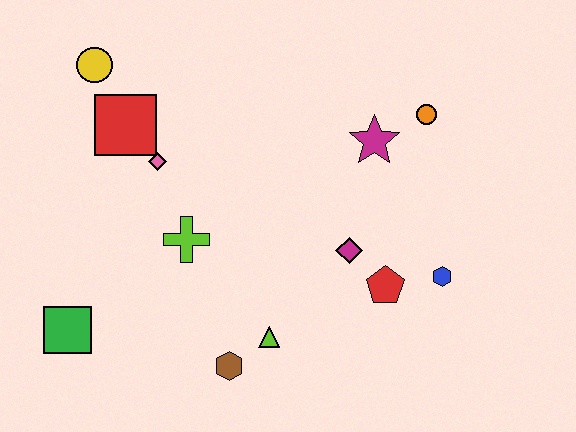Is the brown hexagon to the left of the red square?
No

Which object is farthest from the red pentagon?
The yellow circle is farthest from the red pentagon.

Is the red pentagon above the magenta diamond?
No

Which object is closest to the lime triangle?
The brown hexagon is closest to the lime triangle.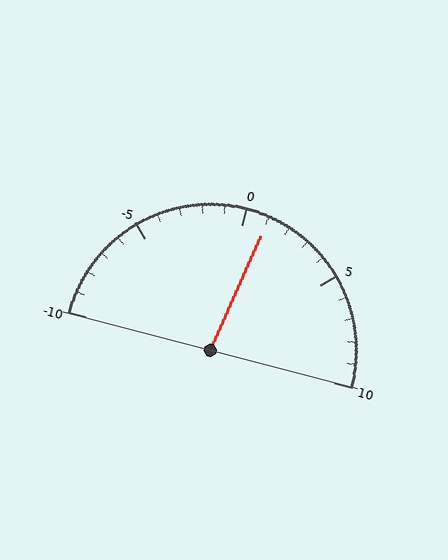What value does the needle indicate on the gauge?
The needle indicates approximately 1.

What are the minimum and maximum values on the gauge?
The gauge ranges from -10 to 10.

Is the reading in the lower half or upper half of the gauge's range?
The reading is in the upper half of the range (-10 to 10).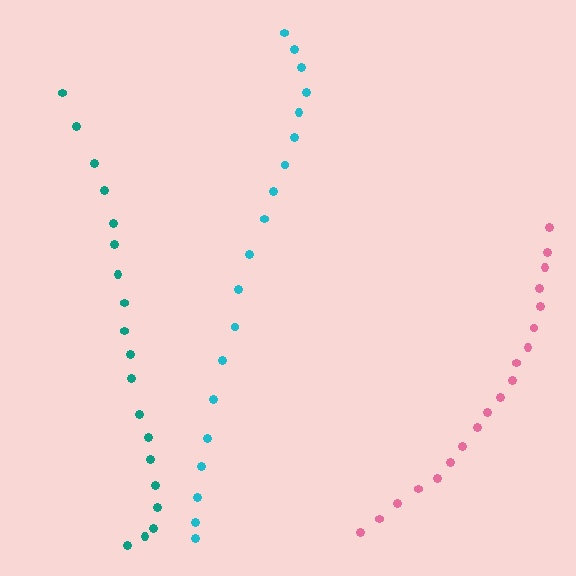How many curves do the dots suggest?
There are 3 distinct paths.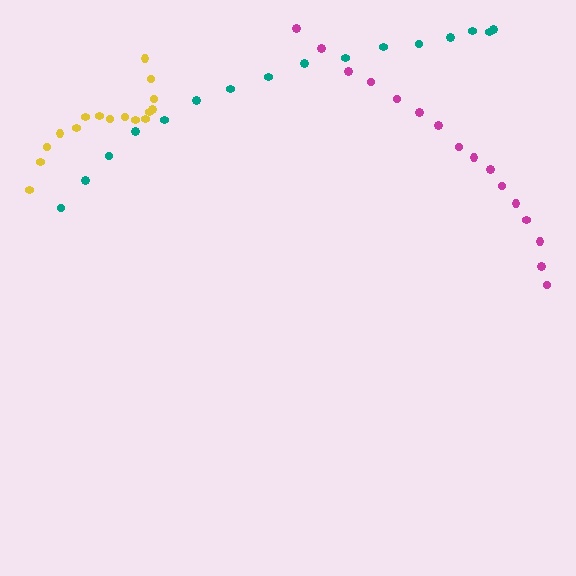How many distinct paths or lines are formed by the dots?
There are 3 distinct paths.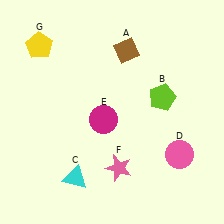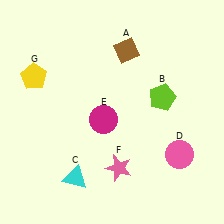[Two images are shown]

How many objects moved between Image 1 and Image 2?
1 object moved between the two images.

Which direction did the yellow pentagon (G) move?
The yellow pentagon (G) moved down.